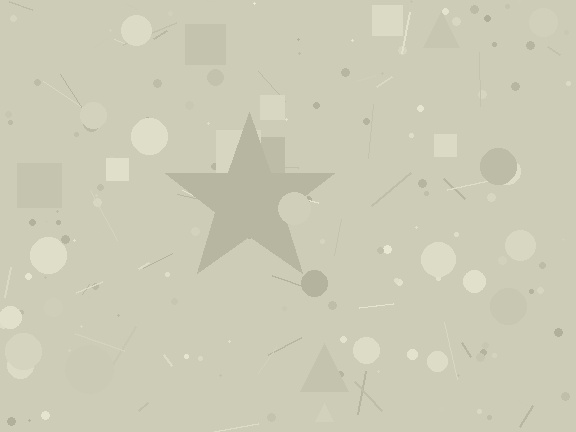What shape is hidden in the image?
A star is hidden in the image.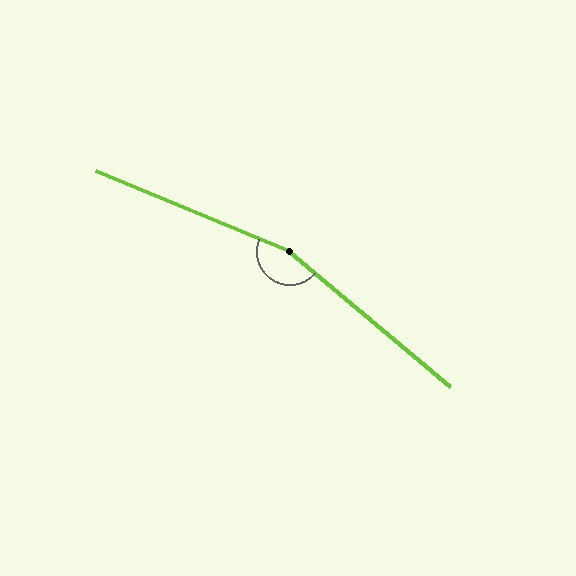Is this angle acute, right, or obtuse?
It is obtuse.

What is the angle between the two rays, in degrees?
Approximately 163 degrees.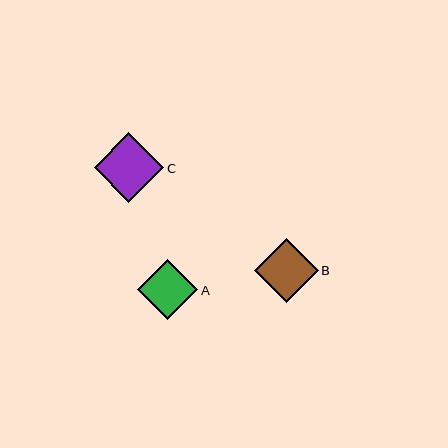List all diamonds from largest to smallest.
From largest to smallest: C, B, A.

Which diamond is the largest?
Diamond C is the largest with a size of approximately 70 pixels.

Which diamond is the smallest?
Diamond A is the smallest with a size of approximately 60 pixels.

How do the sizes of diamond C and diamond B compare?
Diamond C and diamond B are approximately the same size.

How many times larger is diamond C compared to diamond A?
Diamond C is approximately 1.2 times the size of diamond A.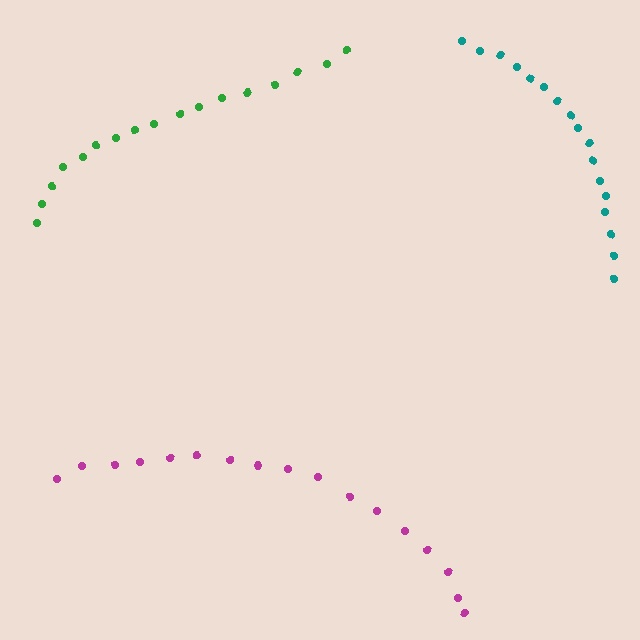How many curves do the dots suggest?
There are 3 distinct paths.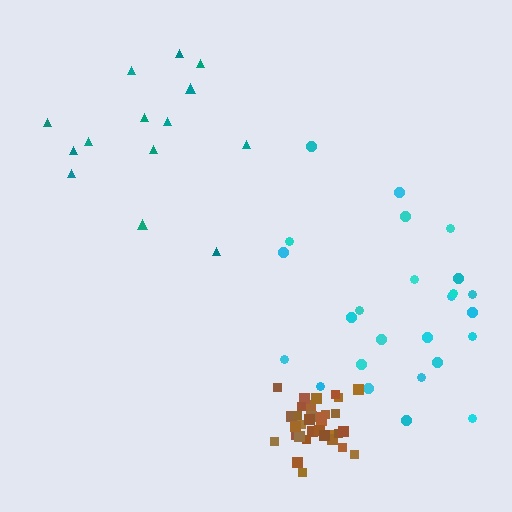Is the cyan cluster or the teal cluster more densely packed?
Cyan.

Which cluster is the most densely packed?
Brown.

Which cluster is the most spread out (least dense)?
Teal.